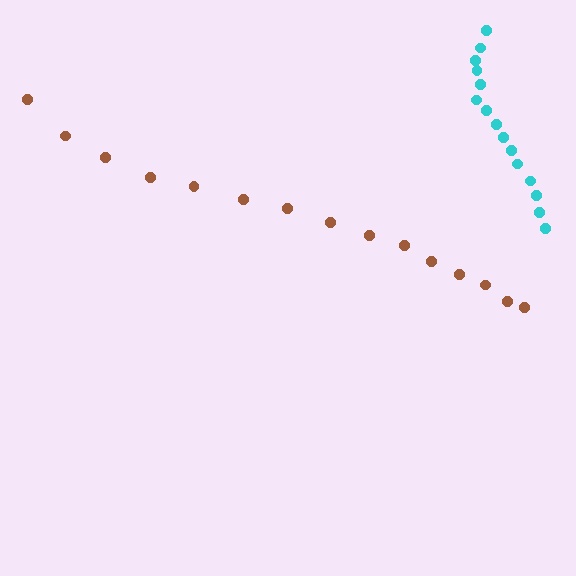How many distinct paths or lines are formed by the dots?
There are 2 distinct paths.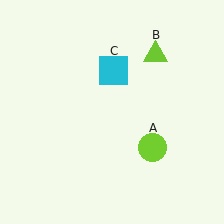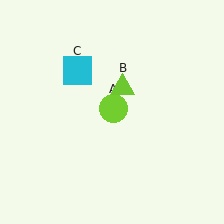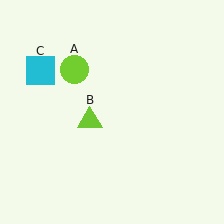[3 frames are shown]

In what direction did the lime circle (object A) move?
The lime circle (object A) moved up and to the left.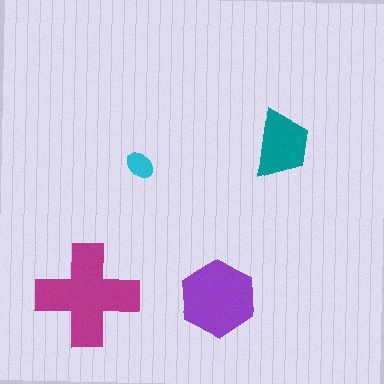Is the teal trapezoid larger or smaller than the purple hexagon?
Smaller.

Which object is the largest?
The magenta cross.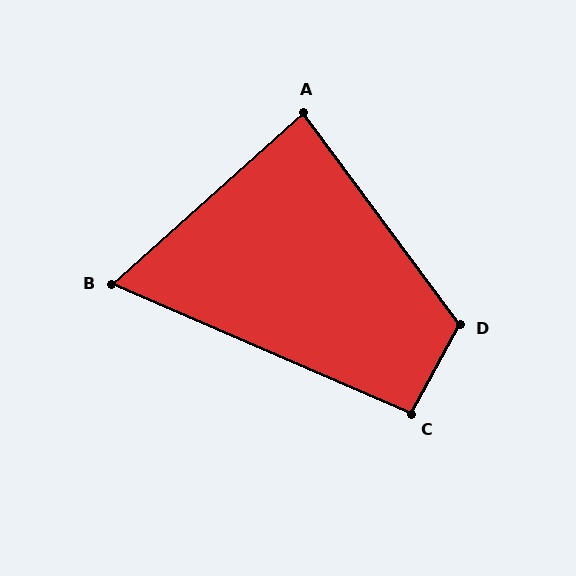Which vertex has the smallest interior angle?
B, at approximately 65 degrees.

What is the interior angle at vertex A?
Approximately 85 degrees (acute).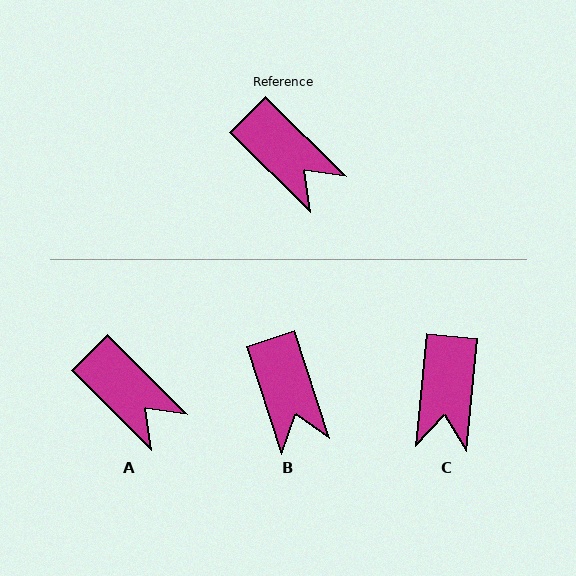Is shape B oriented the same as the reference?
No, it is off by about 27 degrees.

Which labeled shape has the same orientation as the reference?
A.